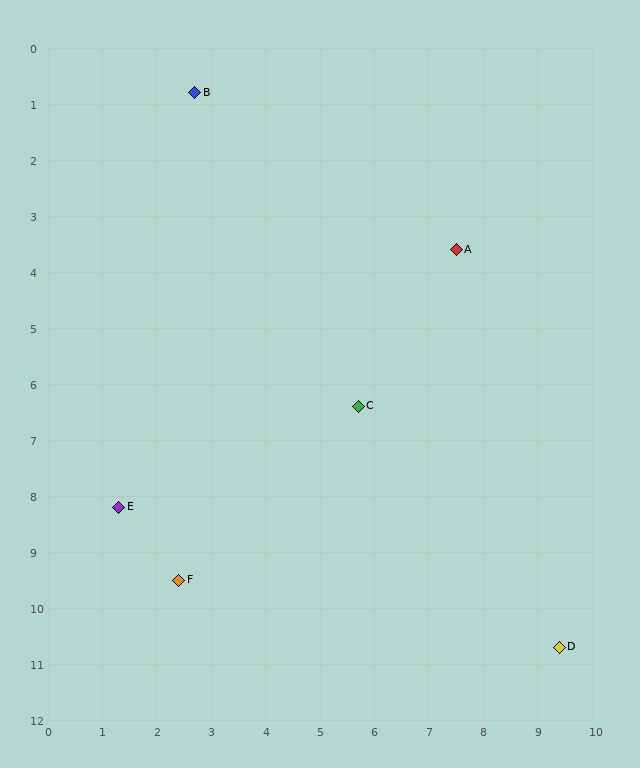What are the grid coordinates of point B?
Point B is at approximately (2.7, 0.8).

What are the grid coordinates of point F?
Point F is at approximately (2.4, 9.5).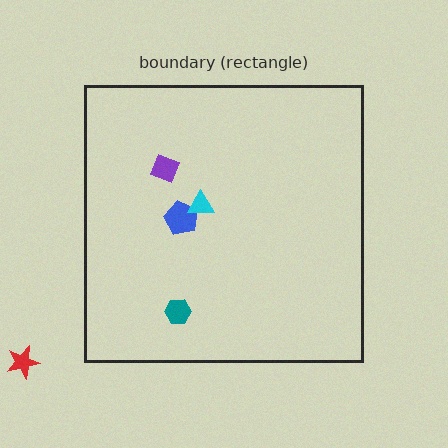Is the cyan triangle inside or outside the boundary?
Inside.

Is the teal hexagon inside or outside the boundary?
Inside.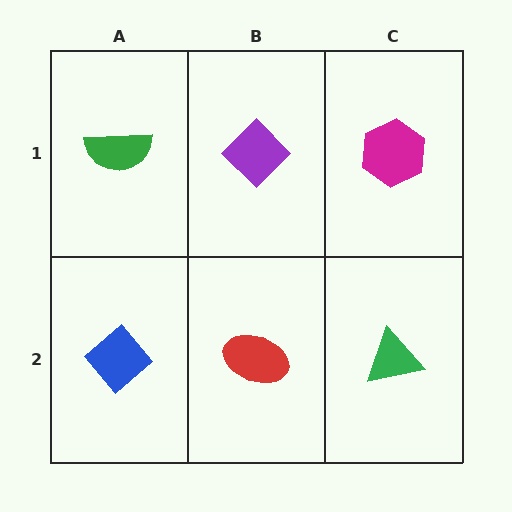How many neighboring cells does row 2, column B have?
3.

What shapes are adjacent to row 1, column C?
A green triangle (row 2, column C), a purple diamond (row 1, column B).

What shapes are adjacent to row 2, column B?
A purple diamond (row 1, column B), a blue diamond (row 2, column A), a green triangle (row 2, column C).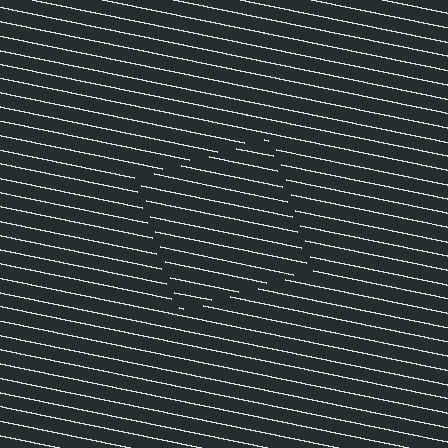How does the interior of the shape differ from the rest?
The interior of the shape contains the same grating, shifted by half a period — the contour is defined by the phase discontinuity where line-ends from the inner and outer gratings abut.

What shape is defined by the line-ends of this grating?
An illusory square. The interior of the shape contains the same grating, shifted by half a period — the contour is defined by the phase discontinuity where line-ends from the inner and outer gratings abut.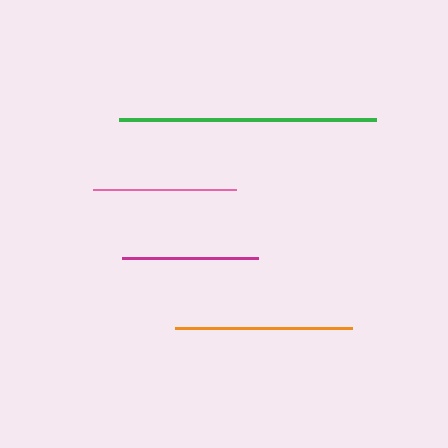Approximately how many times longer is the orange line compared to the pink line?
The orange line is approximately 1.2 times the length of the pink line.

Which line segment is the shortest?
The magenta line is the shortest at approximately 136 pixels.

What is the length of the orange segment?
The orange segment is approximately 177 pixels long.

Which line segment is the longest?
The green line is the longest at approximately 257 pixels.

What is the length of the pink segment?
The pink segment is approximately 143 pixels long.